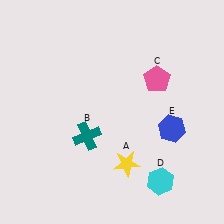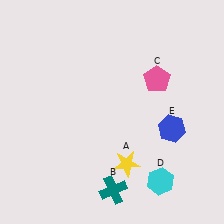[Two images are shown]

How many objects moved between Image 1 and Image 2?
1 object moved between the two images.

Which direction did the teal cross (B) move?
The teal cross (B) moved down.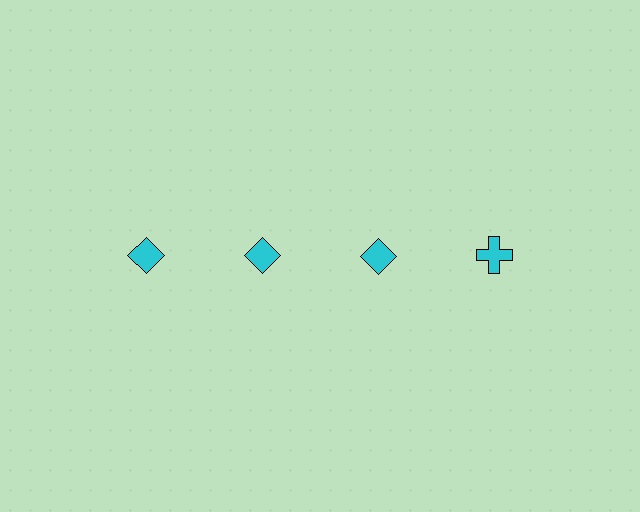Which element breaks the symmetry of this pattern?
The cyan cross in the top row, second from right column breaks the symmetry. All other shapes are cyan diamonds.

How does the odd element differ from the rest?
It has a different shape: cross instead of diamond.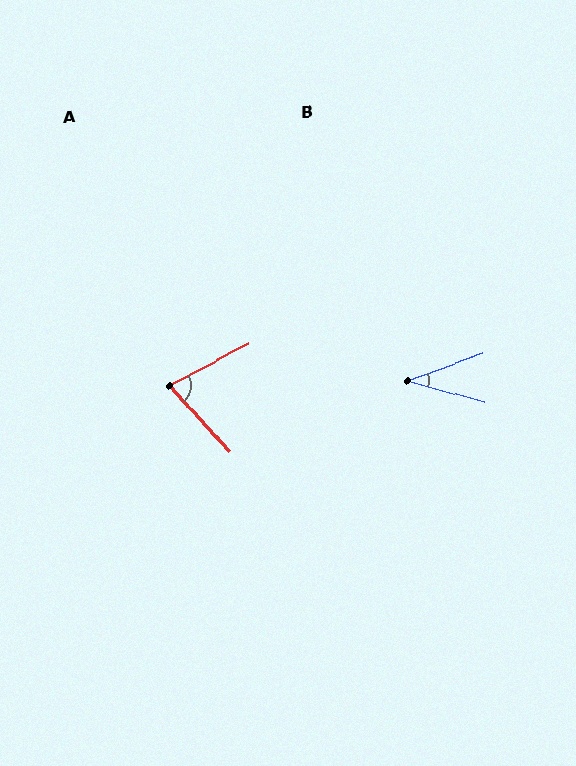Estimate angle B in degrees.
Approximately 35 degrees.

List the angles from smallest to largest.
B (35°), A (75°).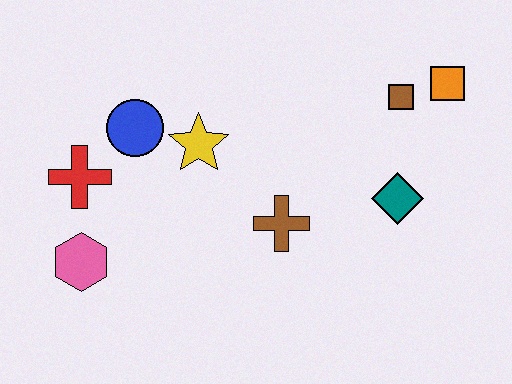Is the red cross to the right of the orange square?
No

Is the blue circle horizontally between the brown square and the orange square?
No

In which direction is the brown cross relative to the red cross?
The brown cross is to the right of the red cross.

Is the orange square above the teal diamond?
Yes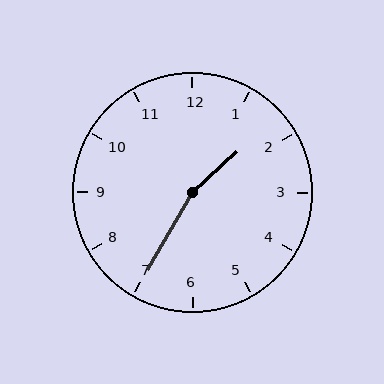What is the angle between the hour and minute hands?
Approximately 162 degrees.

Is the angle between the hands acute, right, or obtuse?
It is obtuse.